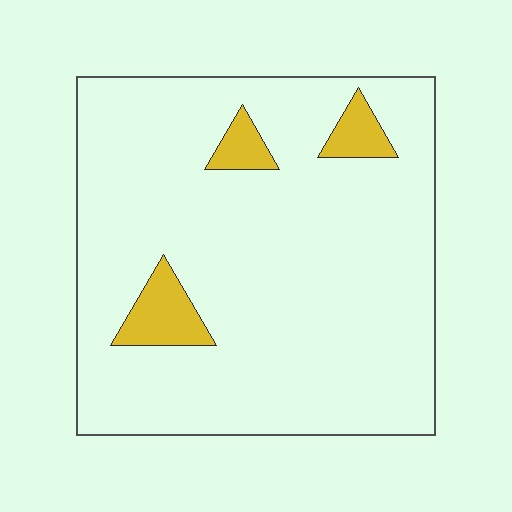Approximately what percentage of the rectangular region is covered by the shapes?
Approximately 10%.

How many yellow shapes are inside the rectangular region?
3.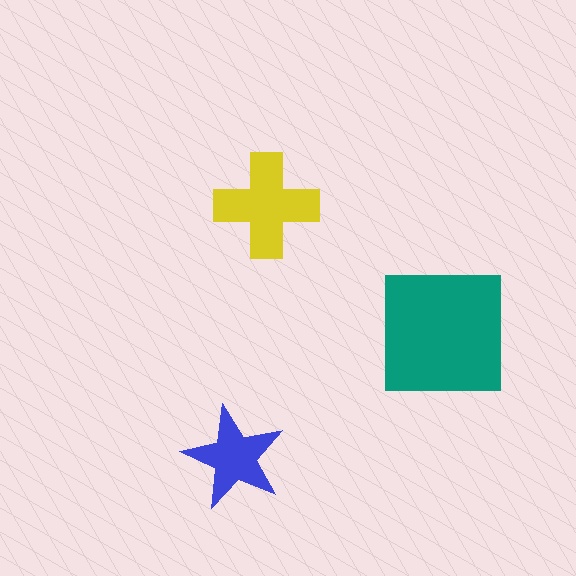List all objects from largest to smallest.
The teal square, the yellow cross, the blue star.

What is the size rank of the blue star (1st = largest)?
3rd.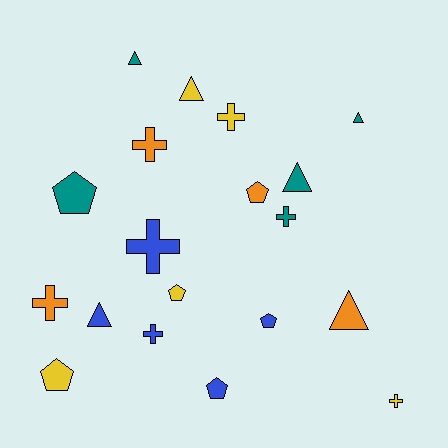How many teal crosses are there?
There is 1 teal cross.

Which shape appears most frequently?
Cross, with 7 objects.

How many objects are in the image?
There are 19 objects.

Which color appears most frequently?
Teal, with 5 objects.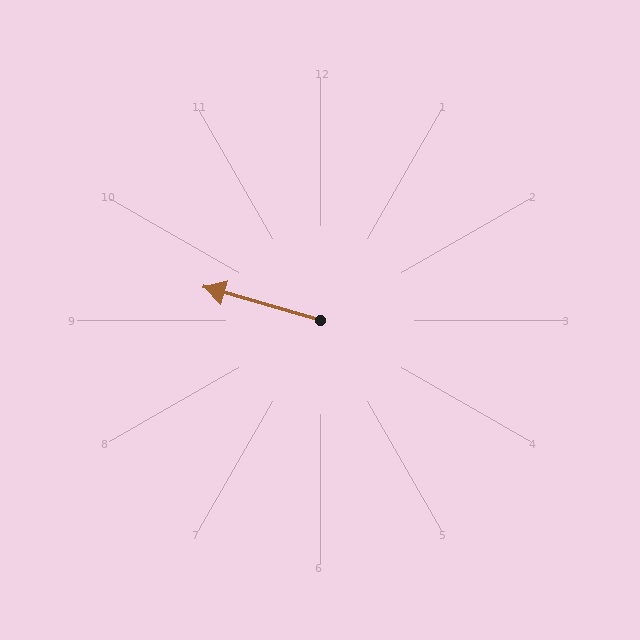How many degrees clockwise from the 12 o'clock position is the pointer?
Approximately 286 degrees.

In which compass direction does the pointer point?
West.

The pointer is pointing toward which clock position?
Roughly 10 o'clock.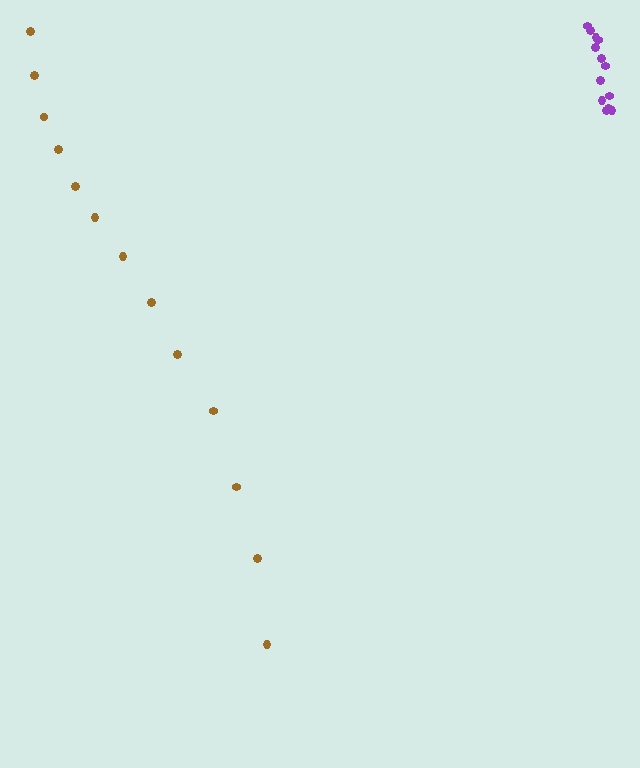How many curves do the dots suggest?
There are 2 distinct paths.